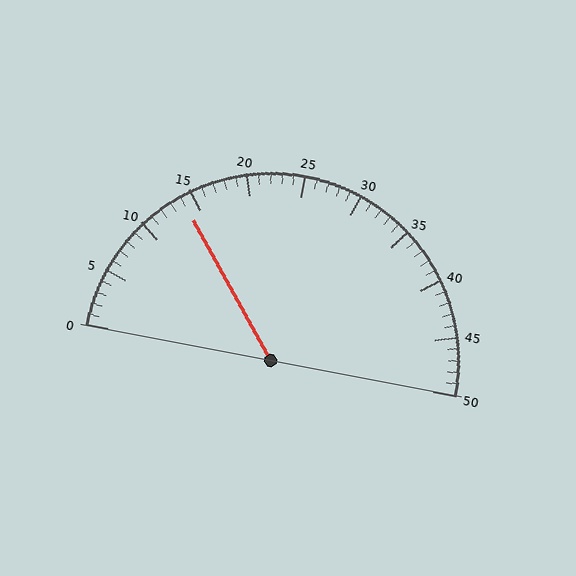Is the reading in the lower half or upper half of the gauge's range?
The reading is in the lower half of the range (0 to 50).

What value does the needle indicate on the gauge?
The needle indicates approximately 14.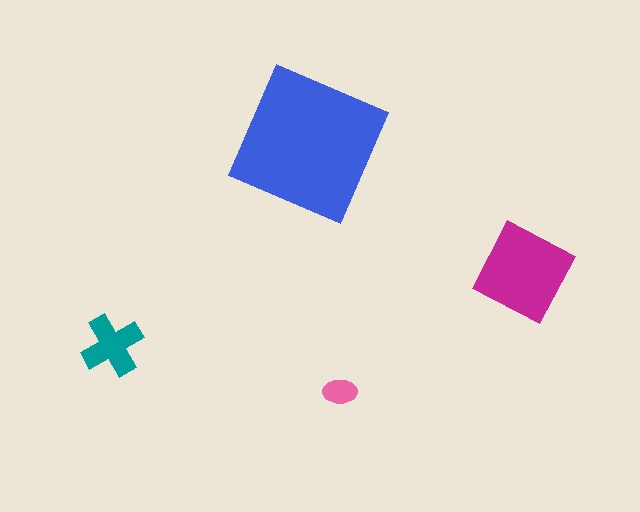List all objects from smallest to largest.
The pink ellipse, the teal cross, the magenta diamond, the blue square.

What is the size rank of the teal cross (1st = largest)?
3rd.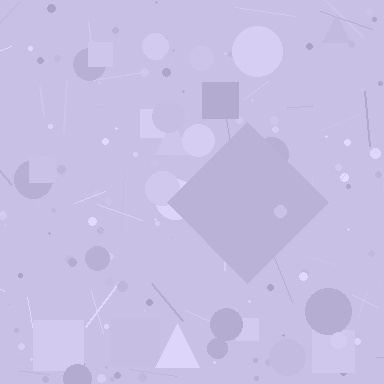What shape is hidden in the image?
A diamond is hidden in the image.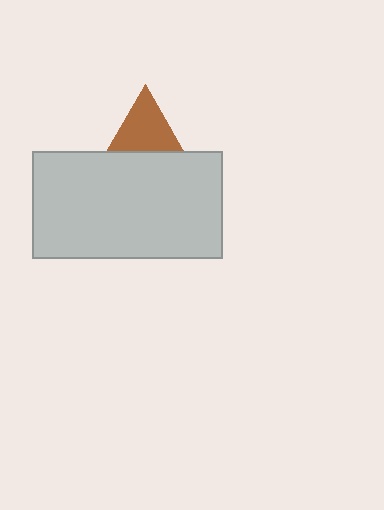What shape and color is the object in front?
The object in front is a light gray rectangle.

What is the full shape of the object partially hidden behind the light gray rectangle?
The partially hidden object is a brown triangle.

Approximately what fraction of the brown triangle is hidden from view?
Roughly 48% of the brown triangle is hidden behind the light gray rectangle.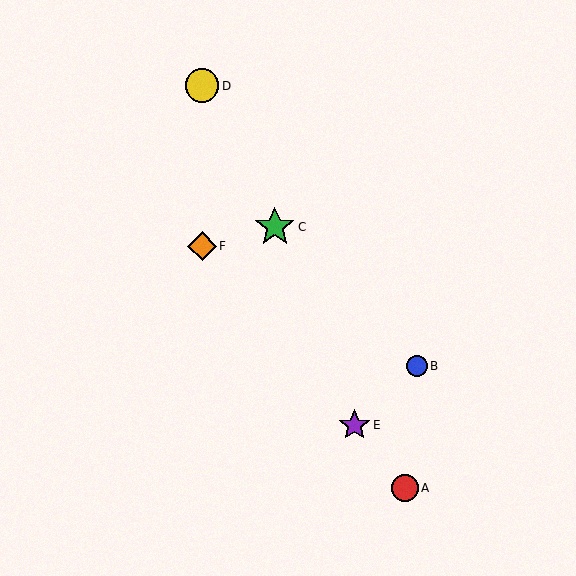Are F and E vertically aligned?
No, F is at x≈202 and E is at x≈355.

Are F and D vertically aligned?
Yes, both are at x≈202.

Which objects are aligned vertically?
Objects D, F are aligned vertically.